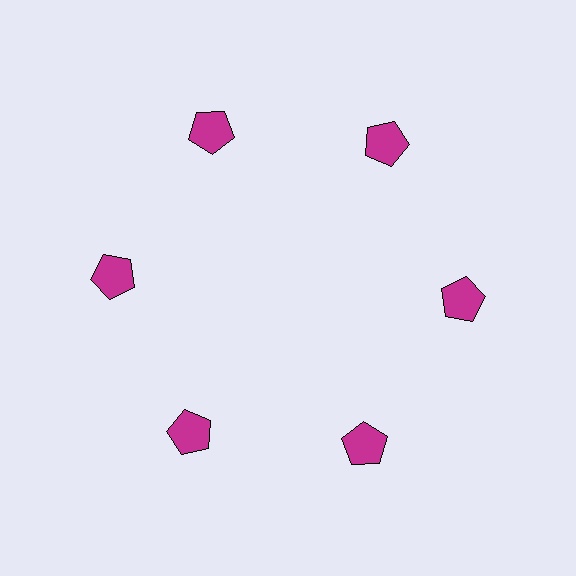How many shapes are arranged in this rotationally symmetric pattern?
There are 6 shapes, arranged in 6 groups of 1.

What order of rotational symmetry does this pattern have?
This pattern has 6-fold rotational symmetry.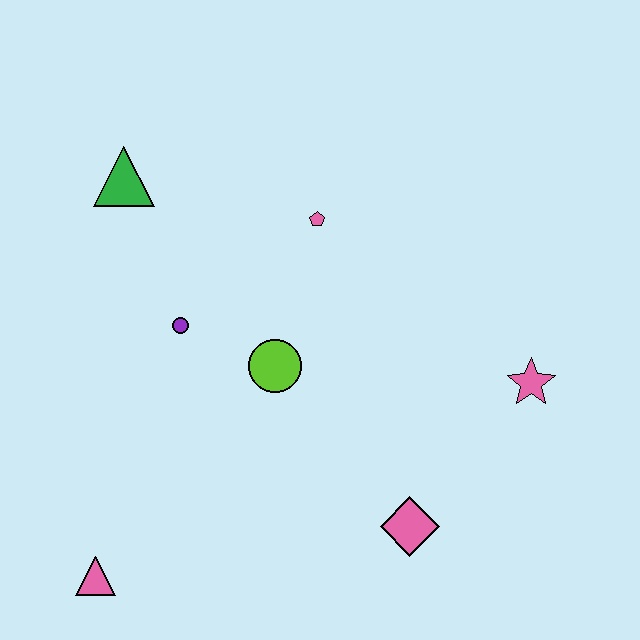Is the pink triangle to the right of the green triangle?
No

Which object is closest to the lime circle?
The purple circle is closest to the lime circle.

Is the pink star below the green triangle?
Yes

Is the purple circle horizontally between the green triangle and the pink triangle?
No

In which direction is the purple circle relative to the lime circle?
The purple circle is to the left of the lime circle.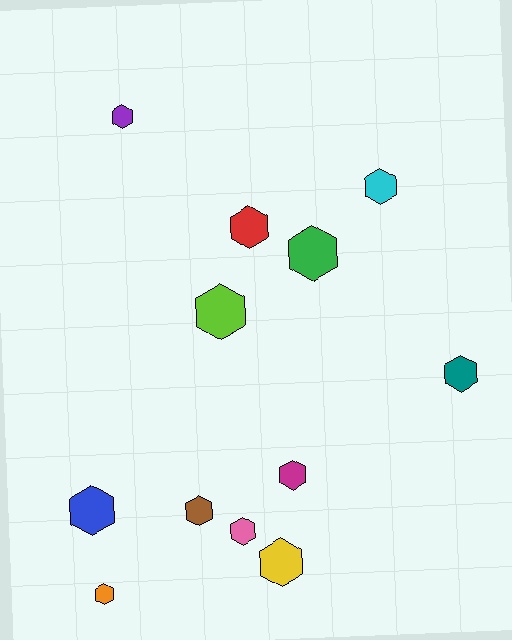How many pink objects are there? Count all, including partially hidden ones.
There is 1 pink object.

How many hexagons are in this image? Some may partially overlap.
There are 12 hexagons.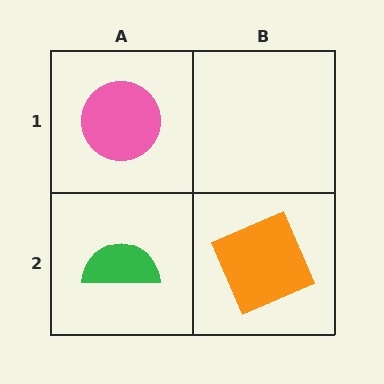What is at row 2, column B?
An orange square.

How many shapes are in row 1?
1 shape.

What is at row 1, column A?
A pink circle.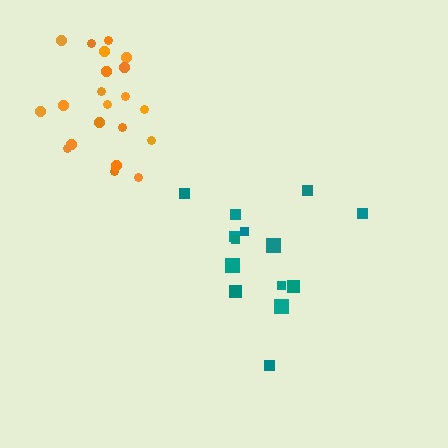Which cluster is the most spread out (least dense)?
Teal.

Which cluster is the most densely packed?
Orange.